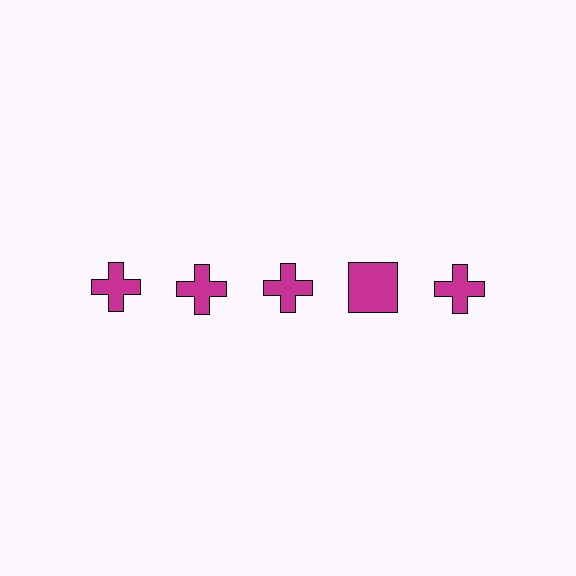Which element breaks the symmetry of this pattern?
The magenta square in the top row, second from right column breaks the symmetry. All other shapes are magenta crosses.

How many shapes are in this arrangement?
There are 5 shapes arranged in a grid pattern.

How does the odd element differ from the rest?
It has a different shape: square instead of cross.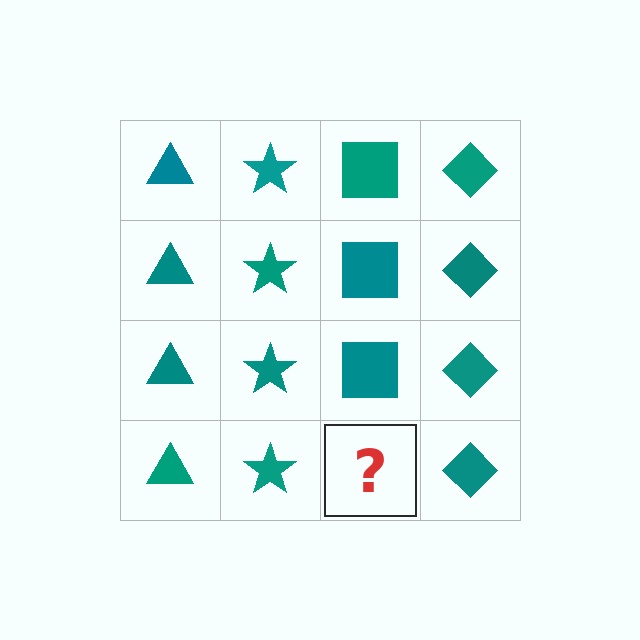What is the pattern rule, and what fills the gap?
The rule is that each column has a consistent shape. The gap should be filled with a teal square.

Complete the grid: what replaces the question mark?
The question mark should be replaced with a teal square.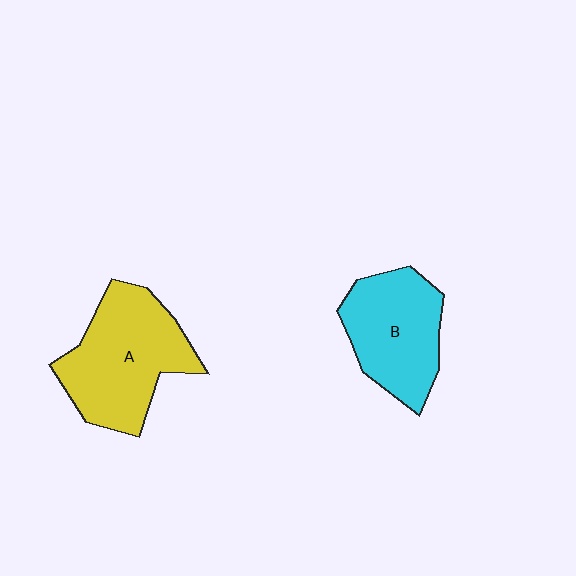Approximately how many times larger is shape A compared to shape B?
Approximately 1.2 times.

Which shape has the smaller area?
Shape B (cyan).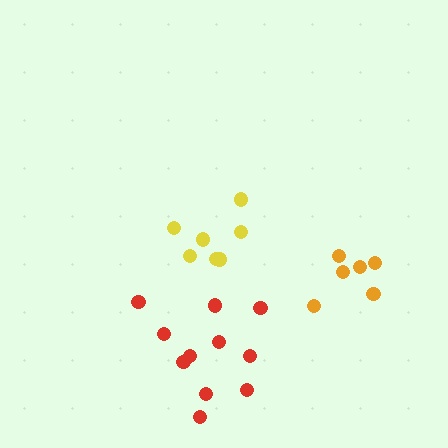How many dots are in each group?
Group 1: 6 dots, Group 2: 7 dots, Group 3: 11 dots (24 total).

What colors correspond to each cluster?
The clusters are colored: orange, yellow, red.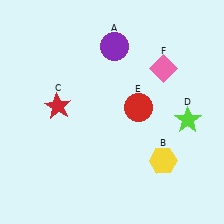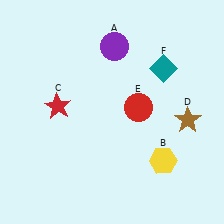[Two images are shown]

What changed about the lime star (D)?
In Image 1, D is lime. In Image 2, it changed to brown.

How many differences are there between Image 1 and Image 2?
There are 2 differences between the two images.